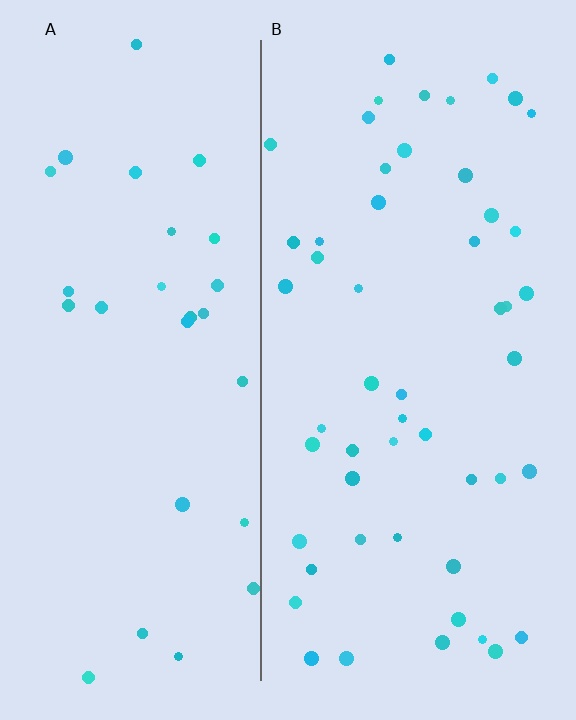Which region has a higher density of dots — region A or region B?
B (the right).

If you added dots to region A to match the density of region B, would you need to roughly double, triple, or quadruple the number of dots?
Approximately double.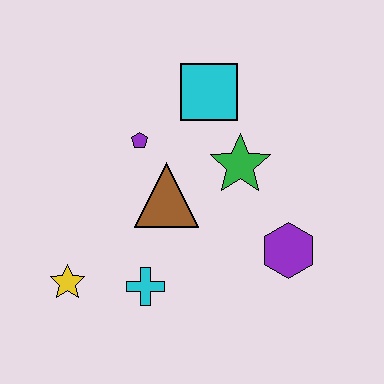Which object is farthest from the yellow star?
The cyan square is farthest from the yellow star.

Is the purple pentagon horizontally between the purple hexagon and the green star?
No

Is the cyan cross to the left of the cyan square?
Yes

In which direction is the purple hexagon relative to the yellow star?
The purple hexagon is to the right of the yellow star.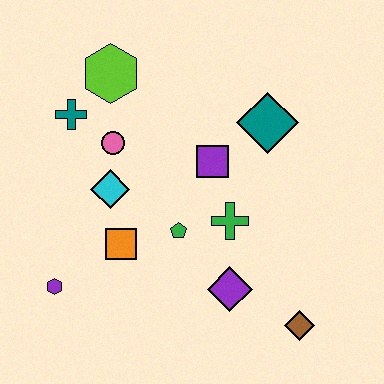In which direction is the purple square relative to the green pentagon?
The purple square is above the green pentagon.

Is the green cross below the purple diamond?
No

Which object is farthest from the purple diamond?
The lime hexagon is farthest from the purple diamond.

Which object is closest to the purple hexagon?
The orange square is closest to the purple hexagon.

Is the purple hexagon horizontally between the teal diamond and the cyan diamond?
No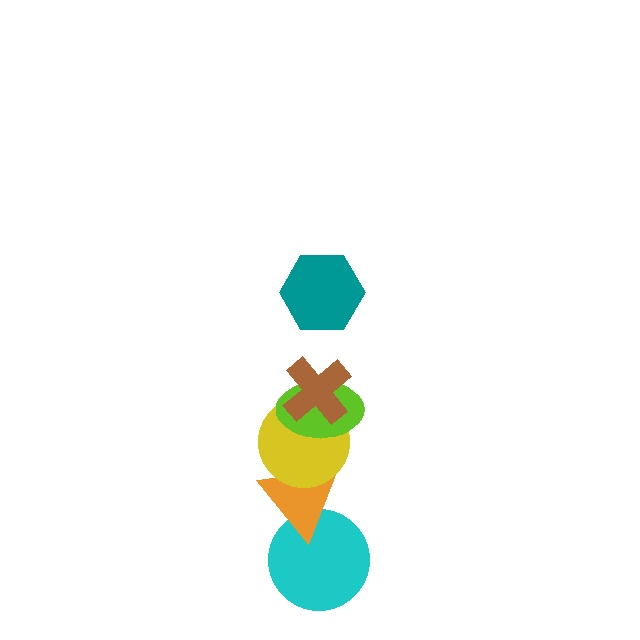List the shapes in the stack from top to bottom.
From top to bottom: the teal hexagon, the brown cross, the lime ellipse, the yellow circle, the orange triangle, the cyan circle.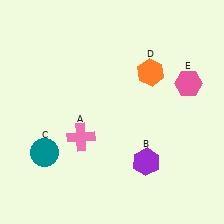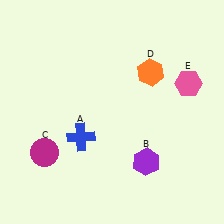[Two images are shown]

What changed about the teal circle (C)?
In Image 1, C is teal. In Image 2, it changed to magenta.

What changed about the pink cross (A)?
In Image 1, A is pink. In Image 2, it changed to blue.